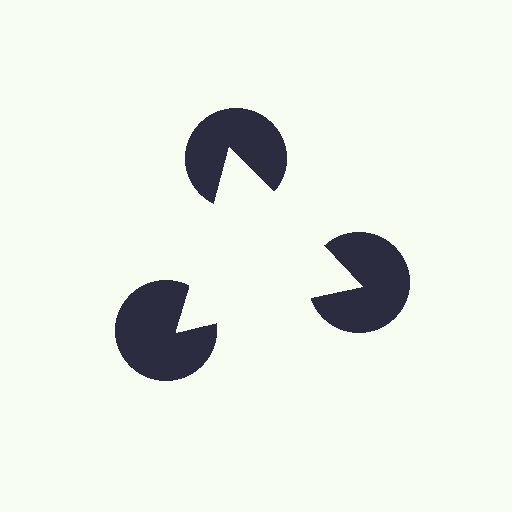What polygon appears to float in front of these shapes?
An illusory triangle — its edges are inferred from the aligned wedge cuts in the pac-man discs, not physically drawn.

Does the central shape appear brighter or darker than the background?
It typically appears slightly brighter than the background, even though no actual brightness change is drawn.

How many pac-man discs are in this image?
There are 3 — one at each vertex of the illusory triangle.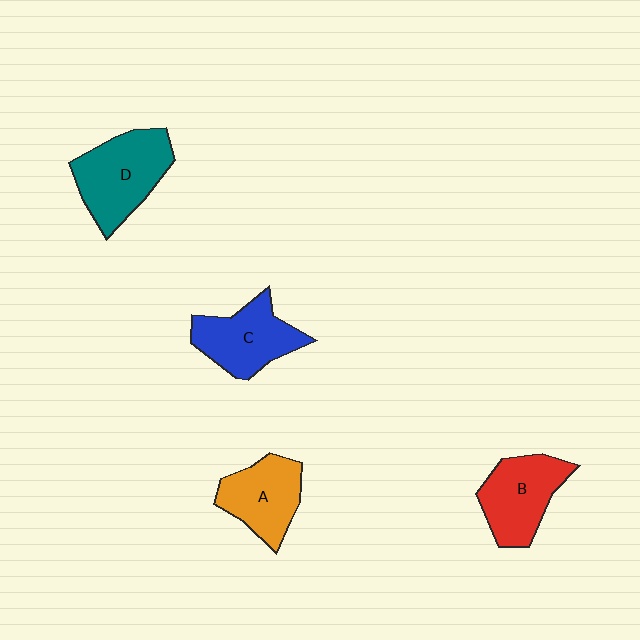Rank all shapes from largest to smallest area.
From largest to smallest: D (teal), C (blue), B (red), A (orange).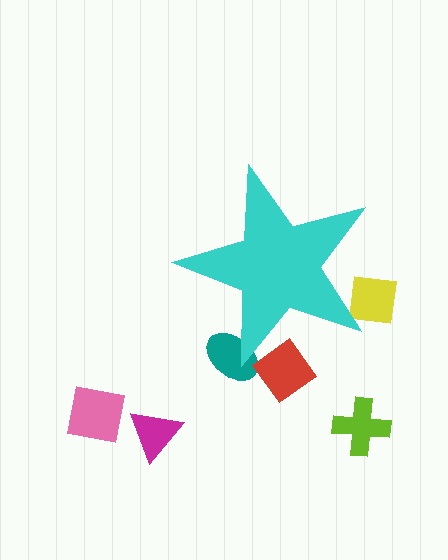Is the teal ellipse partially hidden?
Yes, the teal ellipse is partially hidden behind the cyan star.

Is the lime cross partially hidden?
No, the lime cross is fully visible.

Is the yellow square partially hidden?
Yes, the yellow square is partially hidden behind the cyan star.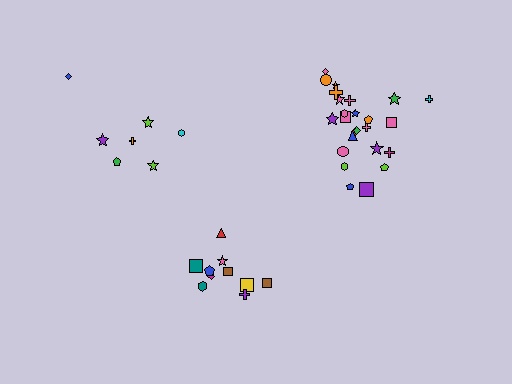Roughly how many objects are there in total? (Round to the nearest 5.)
Roughly 40 objects in total.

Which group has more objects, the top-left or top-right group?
The top-right group.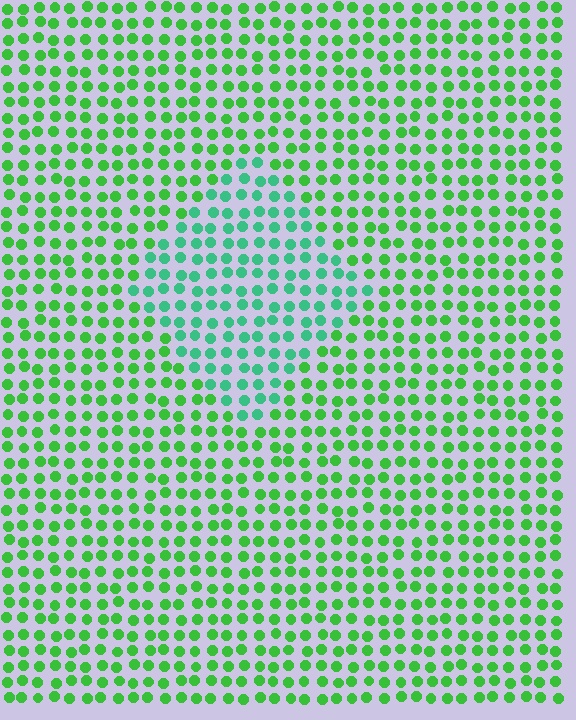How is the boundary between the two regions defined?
The boundary is defined purely by a slight shift in hue (about 34 degrees). Spacing, size, and orientation are identical on both sides.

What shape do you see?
I see a diamond.